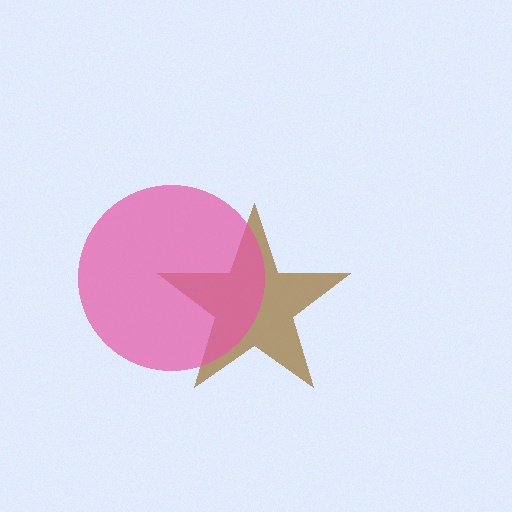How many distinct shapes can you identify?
There are 2 distinct shapes: a brown star, a pink circle.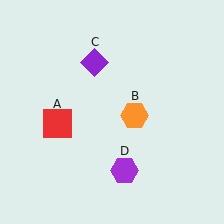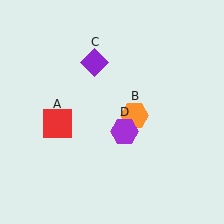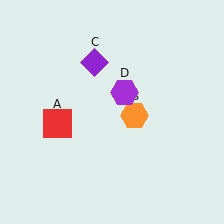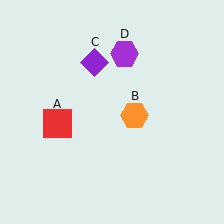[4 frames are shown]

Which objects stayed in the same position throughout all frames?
Red square (object A) and orange hexagon (object B) and purple diamond (object C) remained stationary.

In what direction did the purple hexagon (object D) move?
The purple hexagon (object D) moved up.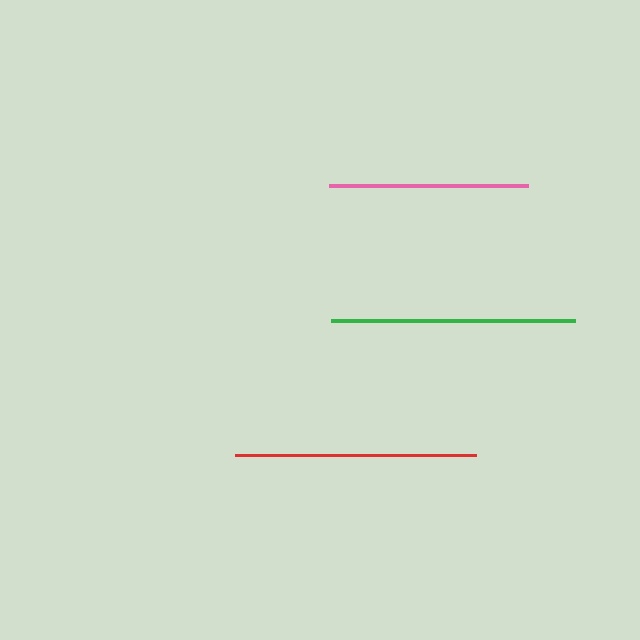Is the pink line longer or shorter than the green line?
The green line is longer than the pink line.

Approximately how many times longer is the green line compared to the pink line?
The green line is approximately 1.2 times the length of the pink line.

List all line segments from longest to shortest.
From longest to shortest: green, red, pink.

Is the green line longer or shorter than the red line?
The green line is longer than the red line.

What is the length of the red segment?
The red segment is approximately 241 pixels long.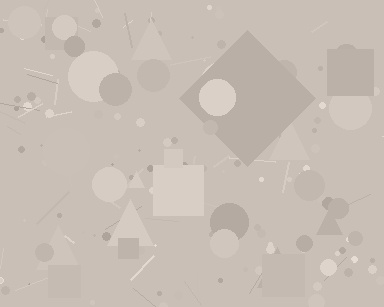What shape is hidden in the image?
A diamond is hidden in the image.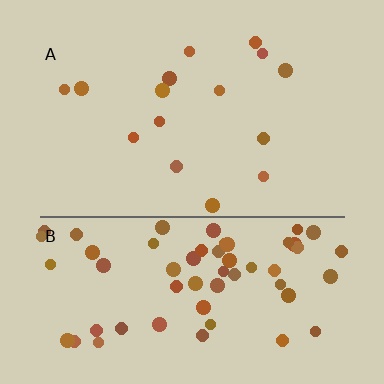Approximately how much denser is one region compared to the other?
Approximately 4.1× — region B over region A.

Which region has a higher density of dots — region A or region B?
B (the bottom).